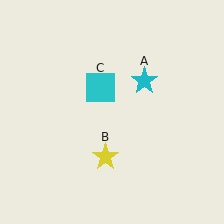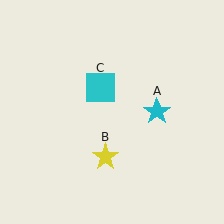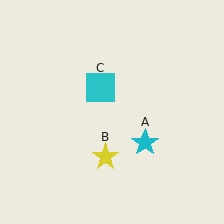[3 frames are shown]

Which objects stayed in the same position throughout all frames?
Yellow star (object B) and cyan square (object C) remained stationary.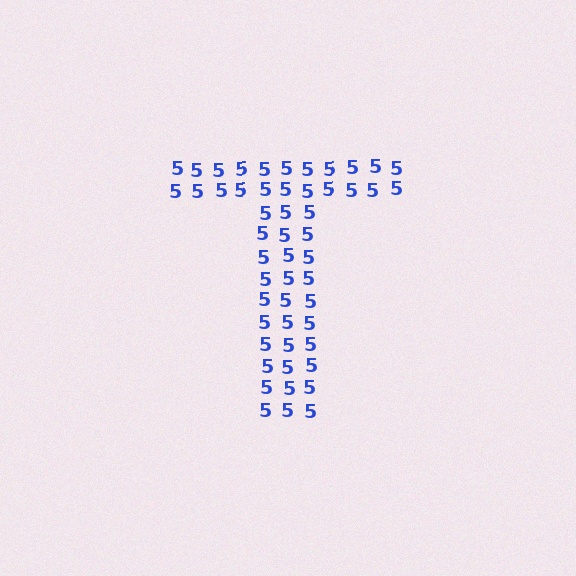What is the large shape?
The large shape is the letter T.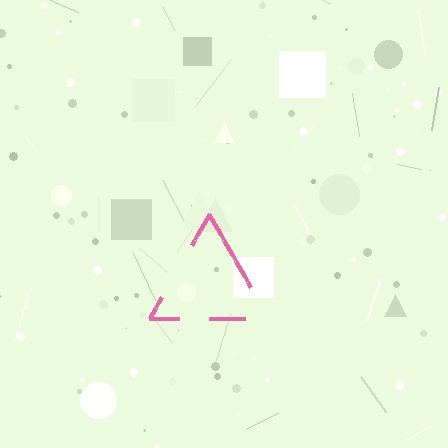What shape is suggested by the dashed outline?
The dashed outline suggests a triangle.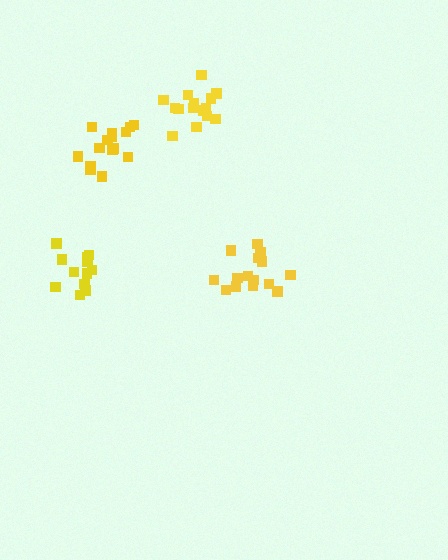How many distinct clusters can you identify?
There are 4 distinct clusters.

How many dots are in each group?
Group 1: 12 dots, Group 2: 15 dots, Group 3: 16 dots, Group 4: 15 dots (58 total).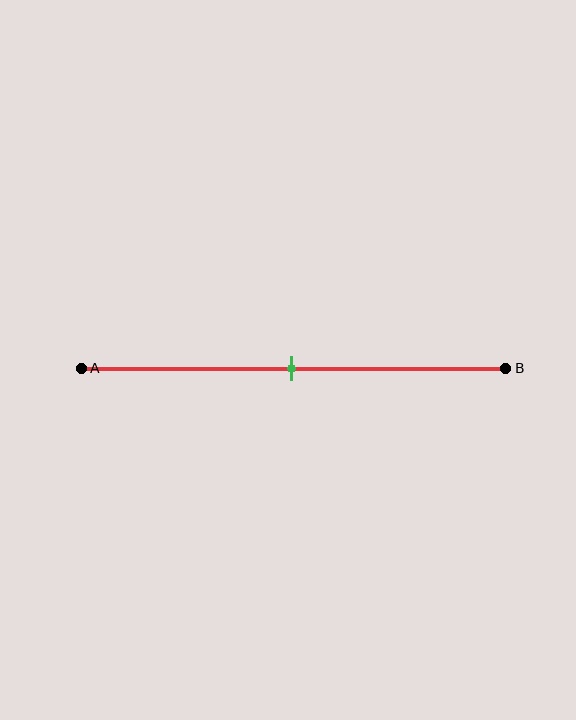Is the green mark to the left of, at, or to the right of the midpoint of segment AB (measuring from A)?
The green mark is approximately at the midpoint of segment AB.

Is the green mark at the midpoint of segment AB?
Yes, the mark is approximately at the midpoint.